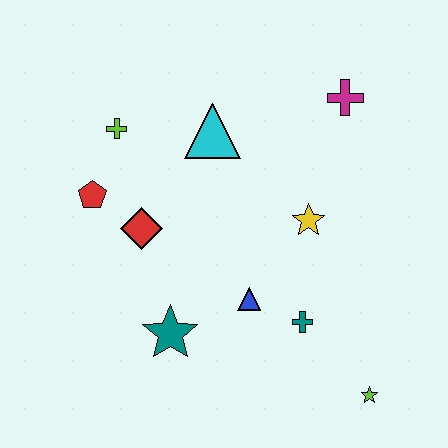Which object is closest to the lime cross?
The red pentagon is closest to the lime cross.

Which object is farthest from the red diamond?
The lime star is farthest from the red diamond.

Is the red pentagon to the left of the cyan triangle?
Yes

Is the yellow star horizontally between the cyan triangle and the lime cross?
No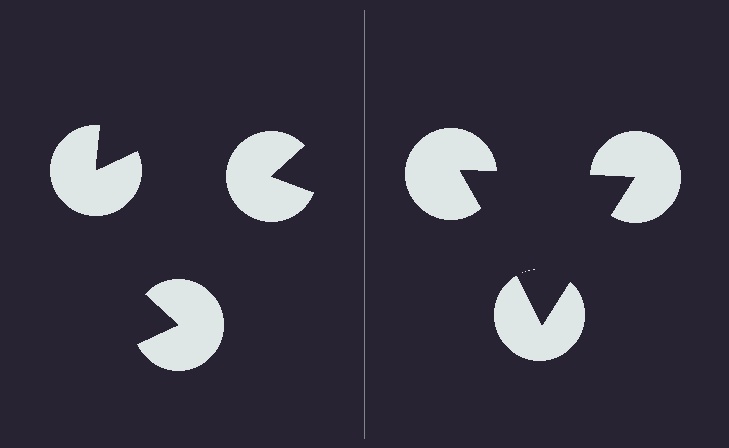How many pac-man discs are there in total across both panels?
6 — 3 on each side.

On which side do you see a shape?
An illusory triangle appears on the right side. On the left side the wedge cuts are rotated, so no coherent shape forms.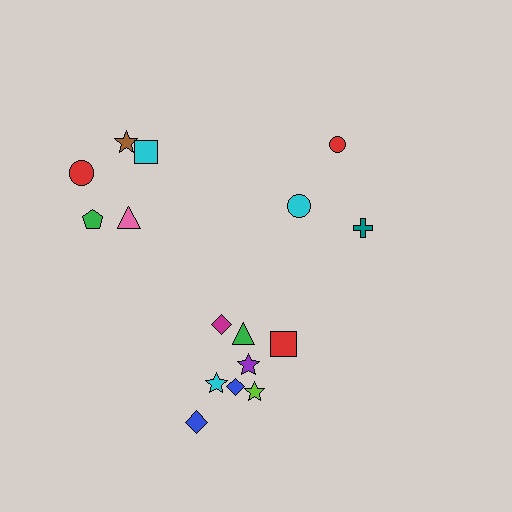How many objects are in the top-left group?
There are 5 objects.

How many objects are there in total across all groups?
There are 16 objects.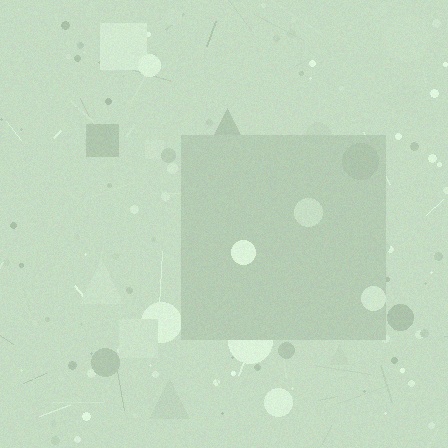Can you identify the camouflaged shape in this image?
The camouflaged shape is a square.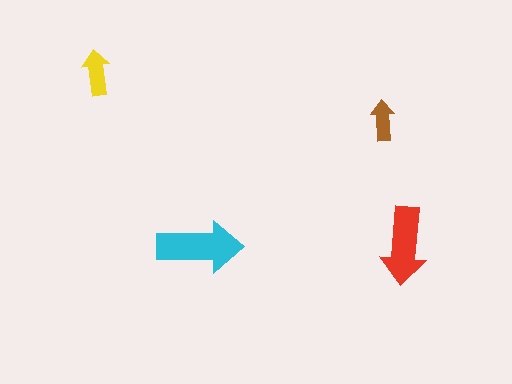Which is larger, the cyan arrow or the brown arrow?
The cyan one.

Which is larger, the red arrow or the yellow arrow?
The red one.